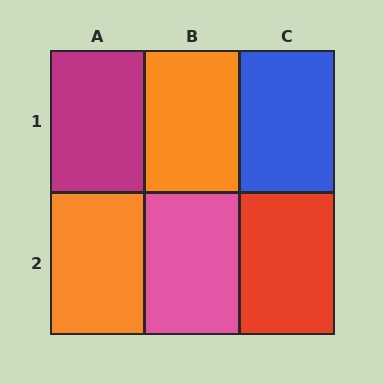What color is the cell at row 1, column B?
Orange.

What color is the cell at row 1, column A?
Magenta.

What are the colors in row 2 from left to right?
Orange, pink, red.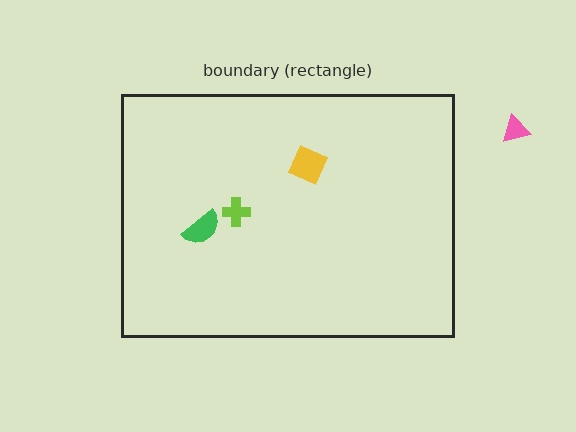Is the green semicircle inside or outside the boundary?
Inside.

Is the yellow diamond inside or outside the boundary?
Inside.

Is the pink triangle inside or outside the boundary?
Outside.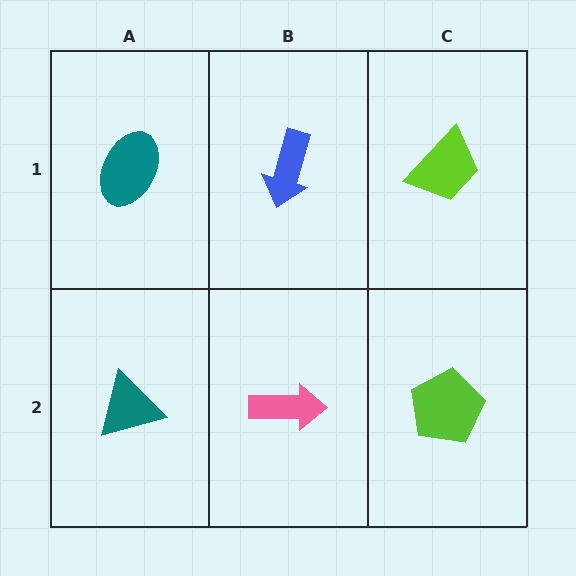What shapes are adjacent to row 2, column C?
A lime trapezoid (row 1, column C), a pink arrow (row 2, column B).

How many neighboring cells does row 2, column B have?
3.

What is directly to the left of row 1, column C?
A blue arrow.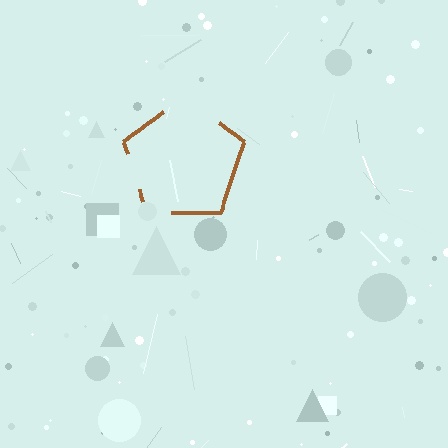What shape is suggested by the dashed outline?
The dashed outline suggests a pentagon.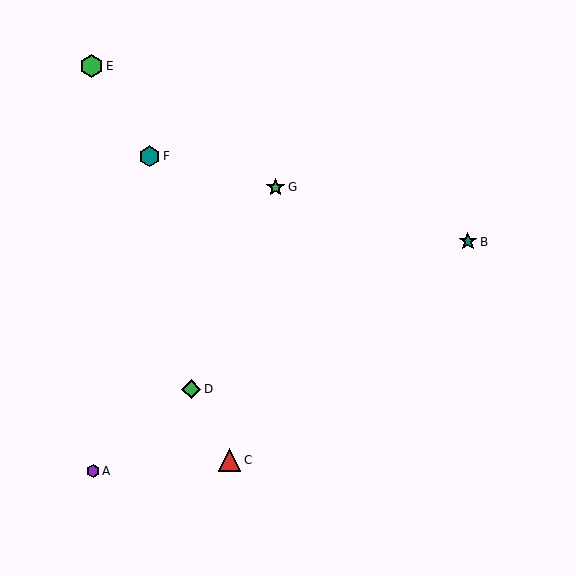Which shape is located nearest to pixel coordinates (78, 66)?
The green hexagon (labeled E) at (92, 66) is nearest to that location.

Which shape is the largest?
The green hexagon (labeled E) is the largest.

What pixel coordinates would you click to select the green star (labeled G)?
Click at (276, 187) to select the green star G.